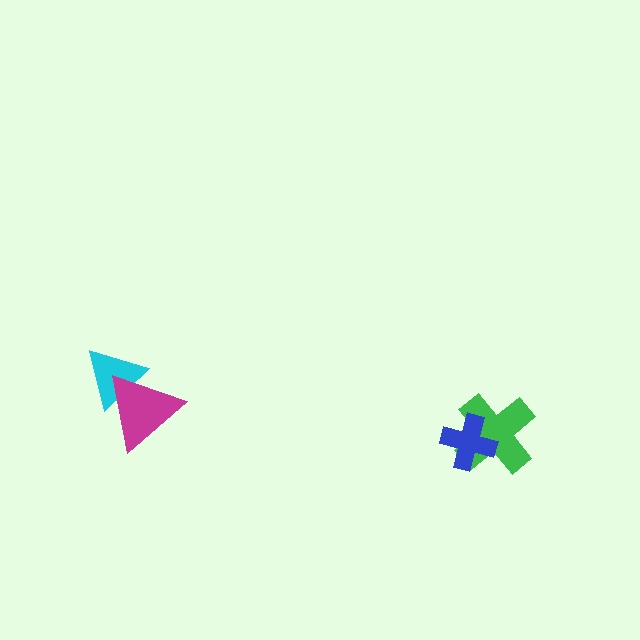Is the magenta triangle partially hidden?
No, no other shape covers it.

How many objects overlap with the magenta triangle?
1 object overlaps with the magenta triangle.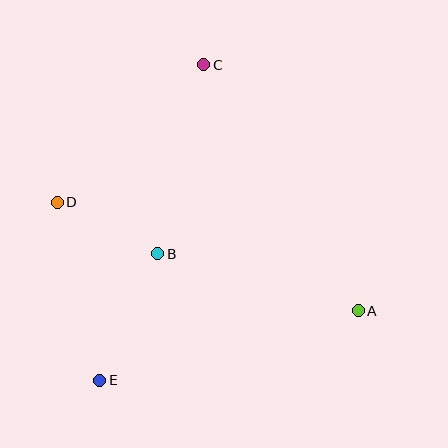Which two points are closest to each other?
Points B and D are closest to each other.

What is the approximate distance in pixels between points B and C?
The distance between B and C is approximately 194 pixels.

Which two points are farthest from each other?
Points C and E are farthest from each other.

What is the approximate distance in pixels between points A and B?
The distance between A and B is approximately 209 pixels.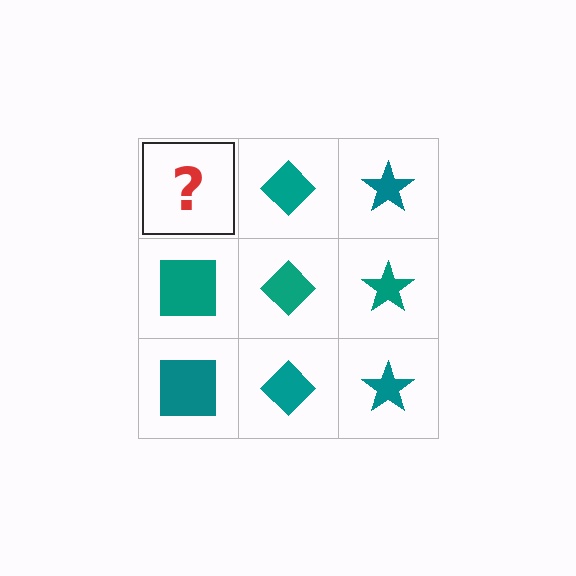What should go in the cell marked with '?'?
The missing cell should contain a teal square.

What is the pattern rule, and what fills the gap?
The rule is that each column has a consistent shape. The gap should be filled with a teal square.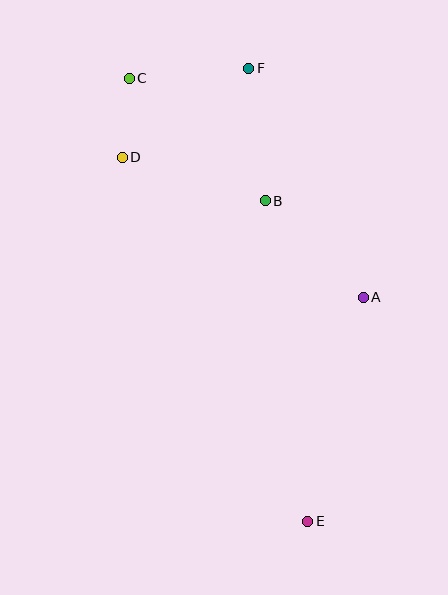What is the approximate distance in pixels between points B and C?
The distance between B and C is approximately 183 pixels.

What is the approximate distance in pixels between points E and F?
The distance between E and F is approximately 457 pixels.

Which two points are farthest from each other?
Points C and E are farthest from each other.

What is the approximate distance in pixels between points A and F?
The distance between A and F is approximately 256 pixels.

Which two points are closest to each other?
Points C and D are closest to each other.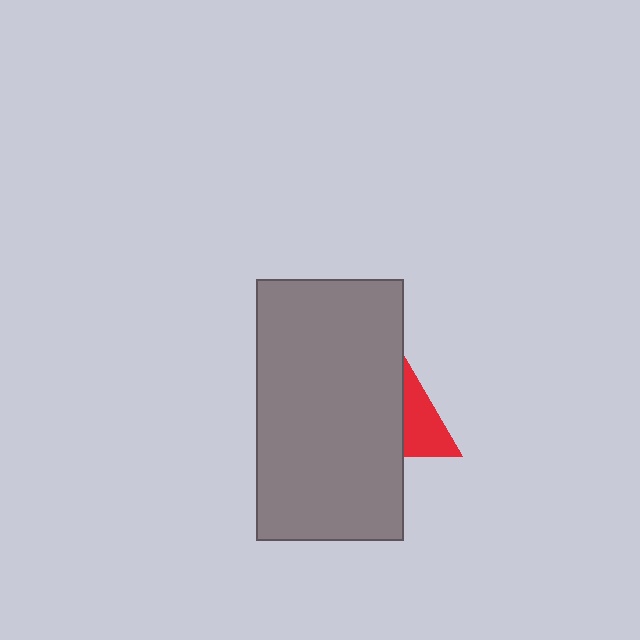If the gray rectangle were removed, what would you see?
You would see the complete red triangle.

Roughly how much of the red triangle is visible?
A small part of it is visible (roughly 38%).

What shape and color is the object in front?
The object in front is a gray rectangle.